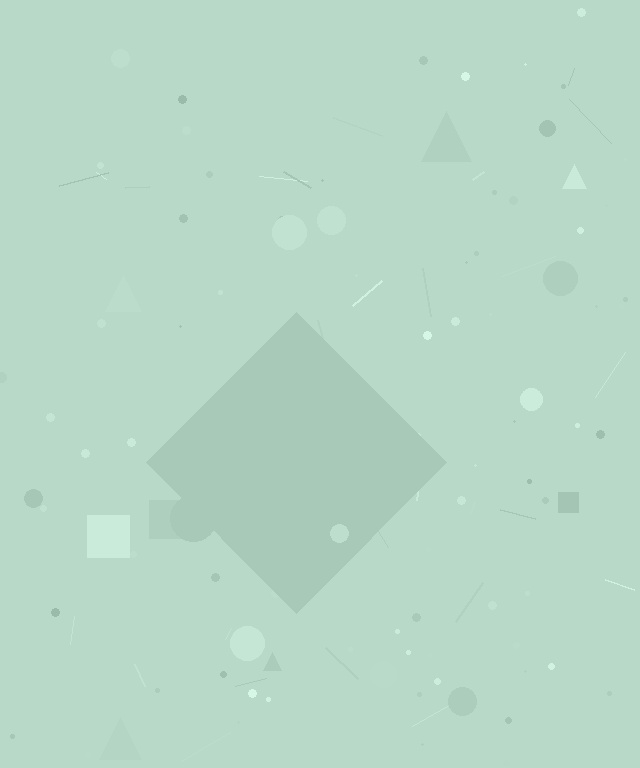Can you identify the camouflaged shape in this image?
The camouflaged shape is a diamond.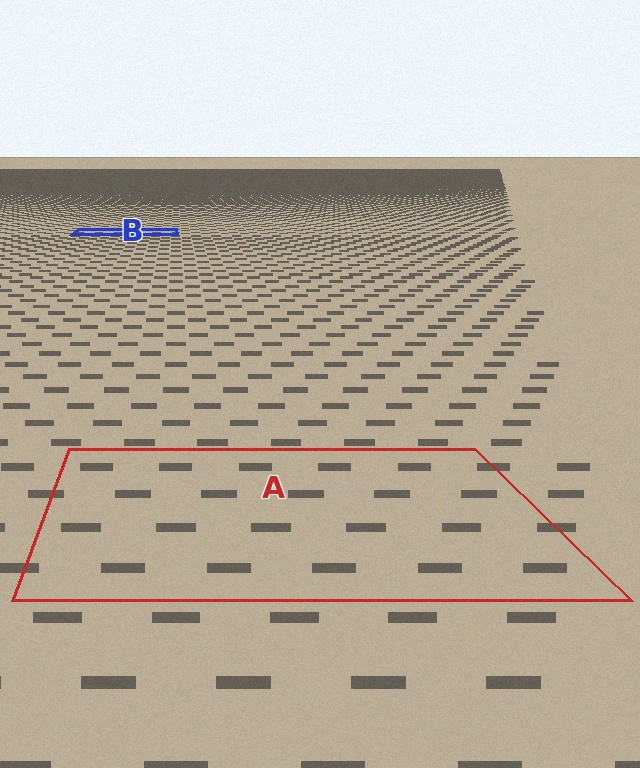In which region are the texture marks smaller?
The texture marks are smaller in region B, because it is farther away.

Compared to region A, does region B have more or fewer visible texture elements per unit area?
Region B has more texture elements per unit area — they are packed more densely because it is farther away.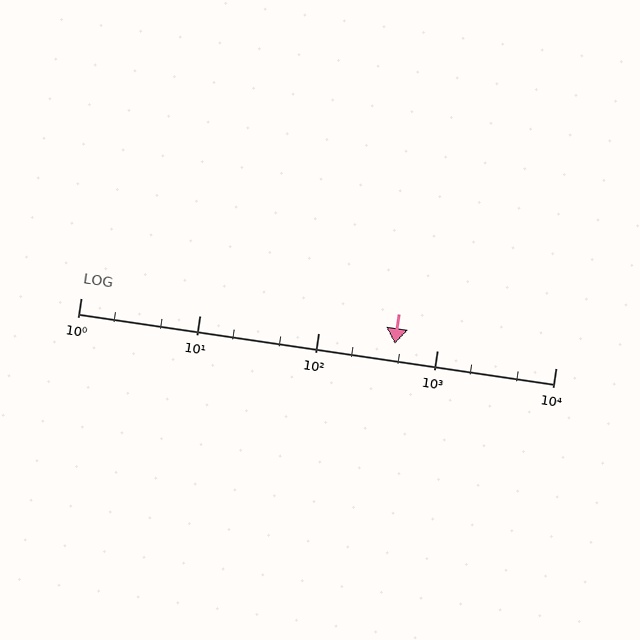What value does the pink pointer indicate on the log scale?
The pointer indicates approximately 440.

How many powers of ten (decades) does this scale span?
The scale spans 4 decades, from 1 to 10000.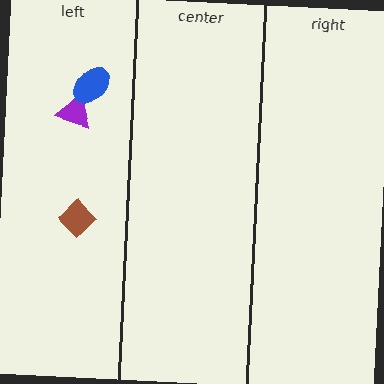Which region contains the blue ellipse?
The left region.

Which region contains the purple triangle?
The left region.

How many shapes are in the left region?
3.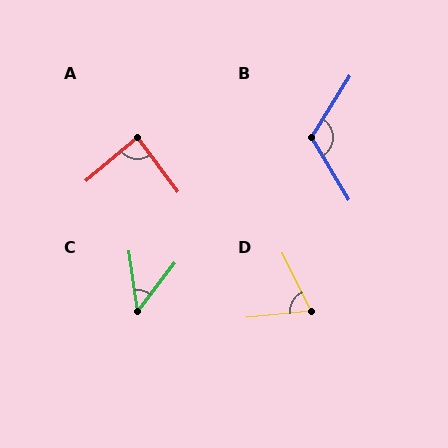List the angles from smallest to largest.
C (45°), D (70°), A (86°), B (117°).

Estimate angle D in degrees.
Approximately 70 degrees.